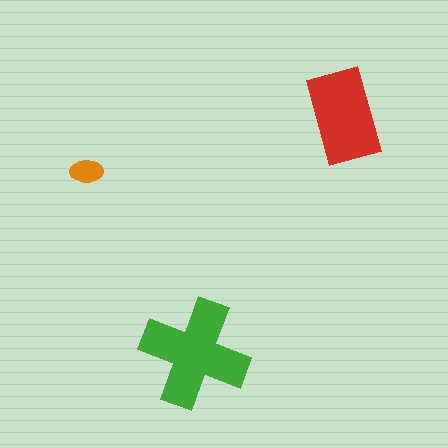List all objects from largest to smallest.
The green cross, the red rectangle, the orange ellipse.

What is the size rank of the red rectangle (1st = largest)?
2nd.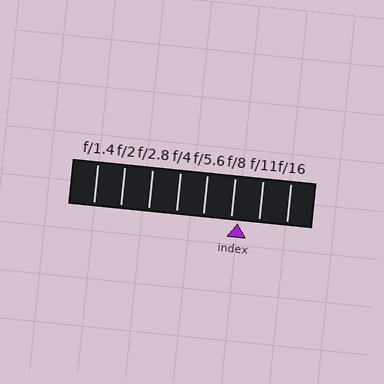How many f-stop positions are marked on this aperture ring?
There are 8 f-stop positions marked.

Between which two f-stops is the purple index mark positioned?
The index mark is between f/8 and f/11.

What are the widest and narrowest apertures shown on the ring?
The widest aperture shown is f/1.4 and the narrowest is f/16.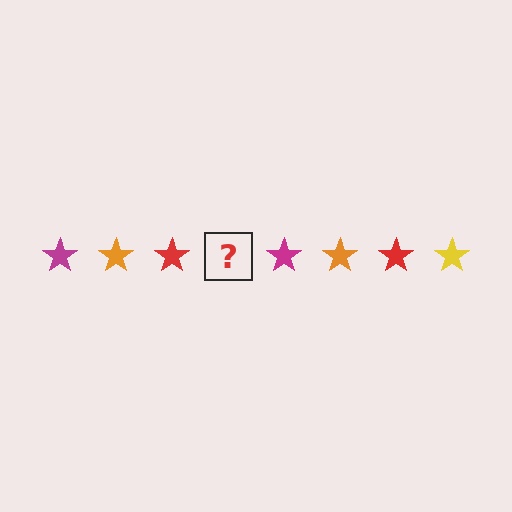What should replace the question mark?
The question mark should be replaced with a yellow star.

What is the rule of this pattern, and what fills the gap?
The rule is that the pattern cycles through magenta, orange, red, yellow stars. The gap should be filled with a yellow star.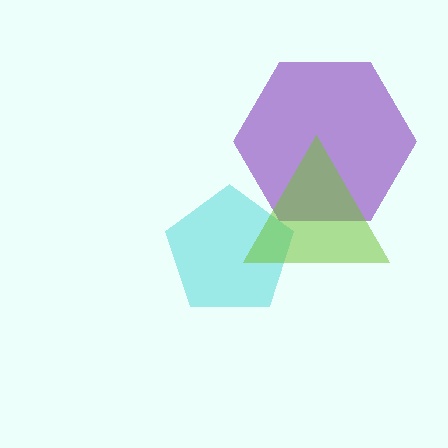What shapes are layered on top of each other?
The layered shapes are: a cyan pentagon, a purple hexagon, a lime triangle.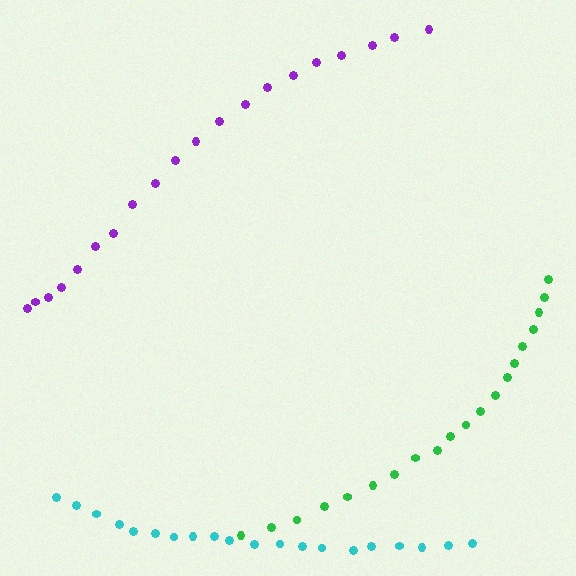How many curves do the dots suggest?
There are 3 distinct paths.